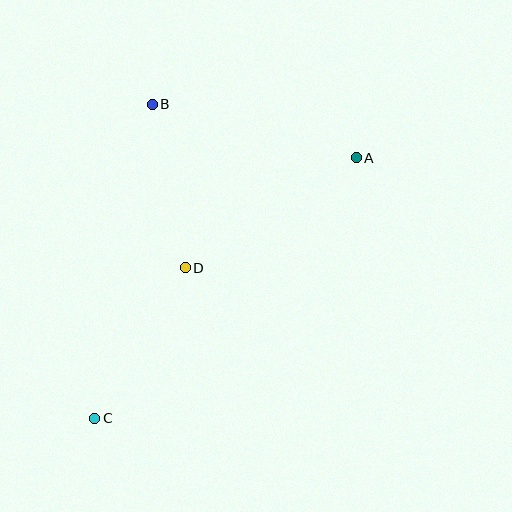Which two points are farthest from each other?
Points A and C are farthest from each other.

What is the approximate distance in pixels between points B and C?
The distance between B and C is approximately 319 pixels.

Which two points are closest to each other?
Points B and D are closest to each other.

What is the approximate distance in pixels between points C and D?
The distance between C and D is approximately 175 pixels.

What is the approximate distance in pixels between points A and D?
The distance between A and D is approximately 203 pixels.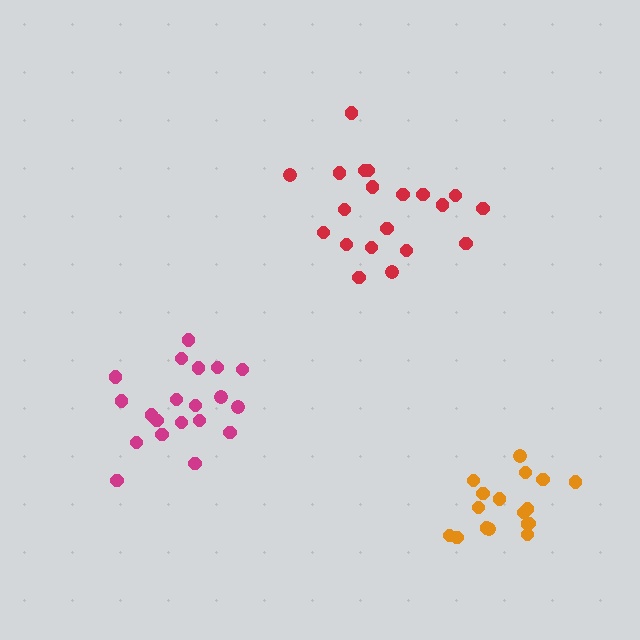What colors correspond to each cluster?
The clusters are colored: orange, red, magenta.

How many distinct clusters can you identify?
There are 3 distinct clusters.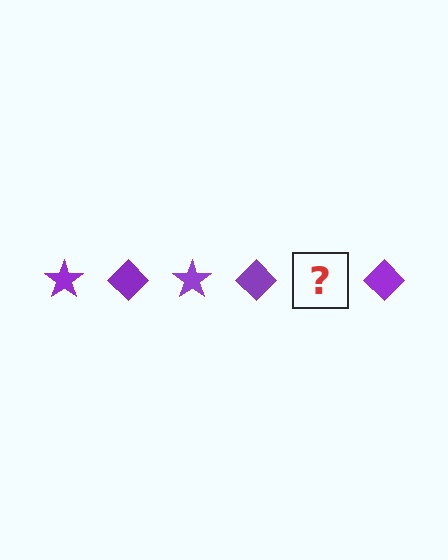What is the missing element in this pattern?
The missing element is a purple star.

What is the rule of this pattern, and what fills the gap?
The rule is that the pattern cycles through star, diamond shapes in purple. The gap should be filled with a purple star.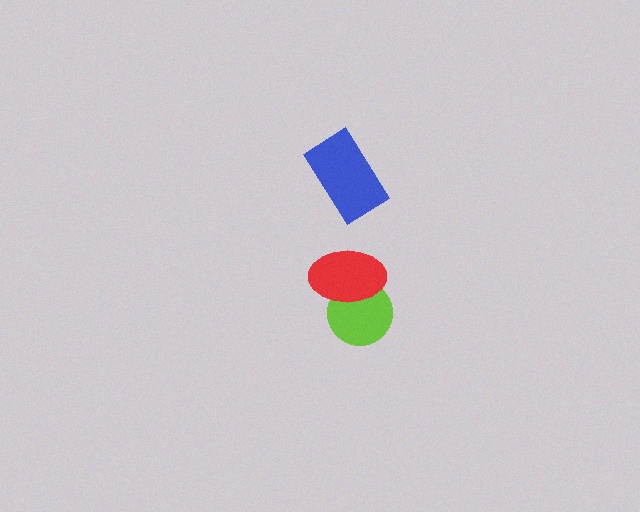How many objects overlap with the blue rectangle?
0 objects overlap with the blue rectangle.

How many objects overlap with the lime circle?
1 object overlaps with the lime circle.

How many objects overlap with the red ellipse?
1 object overlaps with the red ellipse.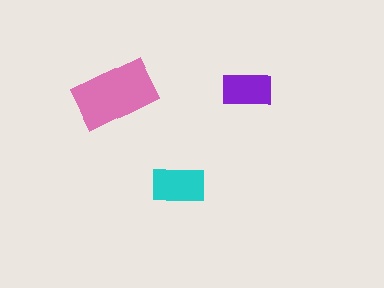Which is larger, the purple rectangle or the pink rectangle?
The pink one.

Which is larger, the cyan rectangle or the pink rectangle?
The pink one.